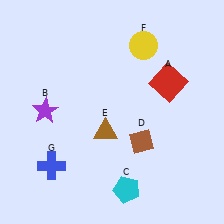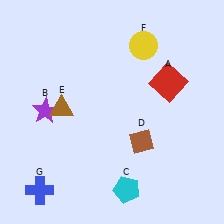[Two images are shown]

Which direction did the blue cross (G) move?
The blue cross (G) moved down.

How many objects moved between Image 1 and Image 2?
2 objects moved between the two images.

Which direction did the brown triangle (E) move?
The brown triangle (E) moved left.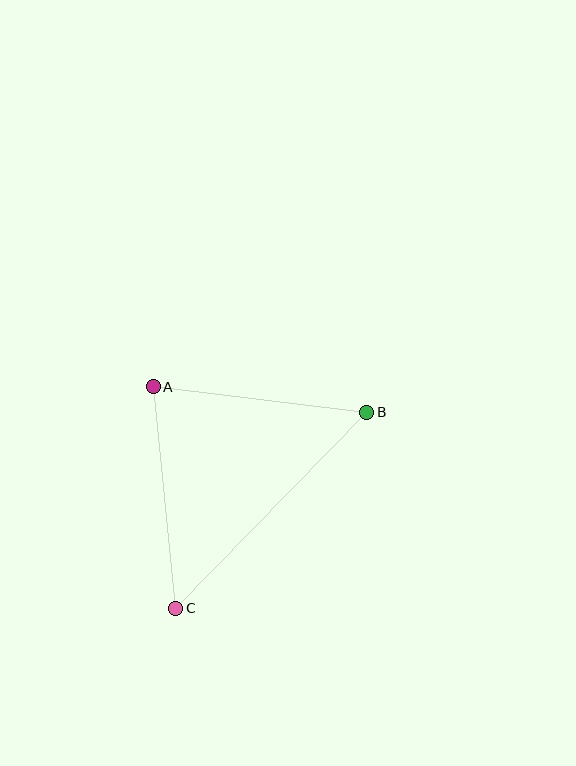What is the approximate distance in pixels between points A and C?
The distance between A and C is approximately 223 pixels.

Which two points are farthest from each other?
Points B and C are farthest from each other.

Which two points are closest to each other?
Points A and B are closest to each other.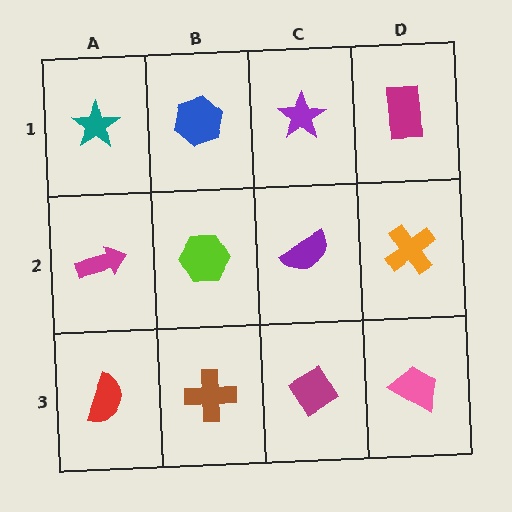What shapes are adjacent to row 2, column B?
A blue hexagon (row 1, column B), a brown cross (row 3, column B), a magenta arrow (row 2, column A), a purple semicircle (row 2, column C).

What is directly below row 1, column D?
An orange cross.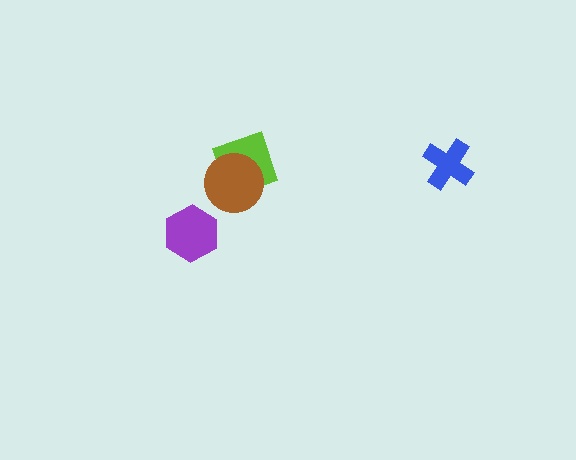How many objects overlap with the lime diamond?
1 object overlaps with the lime diamond.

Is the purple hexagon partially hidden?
No, no other shape covers it.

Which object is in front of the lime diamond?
The brown circle is in front of the lime diamond.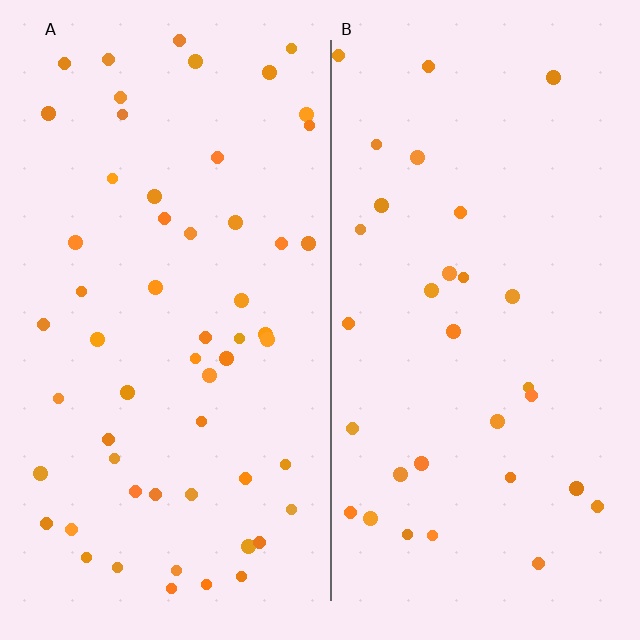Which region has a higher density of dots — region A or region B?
A (the left).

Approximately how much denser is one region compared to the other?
Approximately 1.8× — region A over region B.